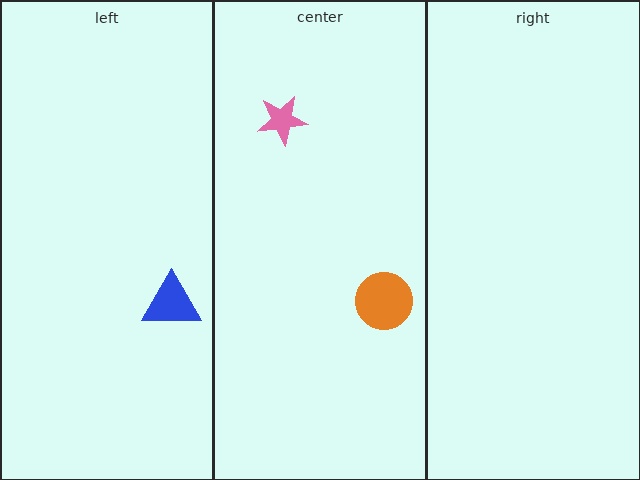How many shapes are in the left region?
1.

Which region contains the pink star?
The center region.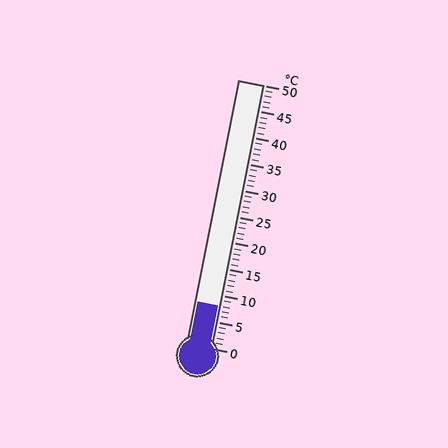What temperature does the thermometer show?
The thermometer shows approximately 8°C.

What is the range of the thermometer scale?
The thermometer scale ranges from 0°C to 50°C.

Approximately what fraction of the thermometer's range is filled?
The thermometer is filled to approximately 15% of its range.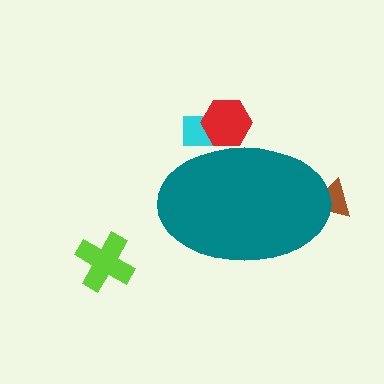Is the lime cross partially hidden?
No, the lime cross is fully visible.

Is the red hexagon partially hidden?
Yes, the red hexagon is partially hidden behind the teal ellipse.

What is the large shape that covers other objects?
A teal ellipse.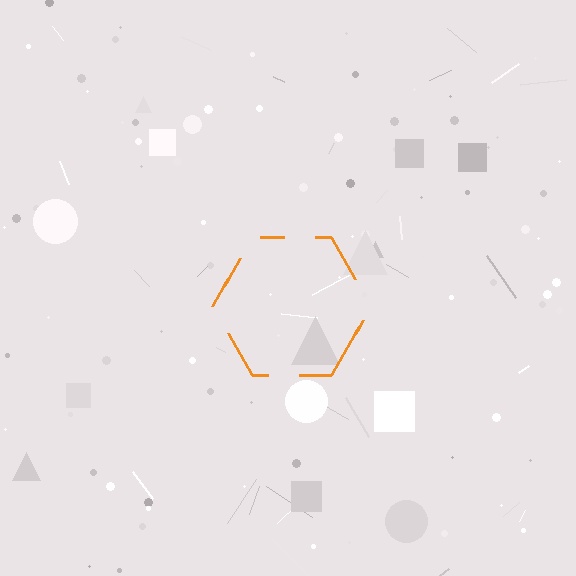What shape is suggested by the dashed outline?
The dashed outline suggests a hexagon.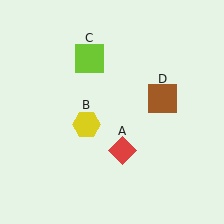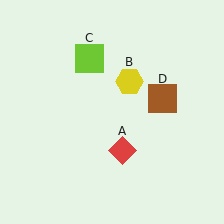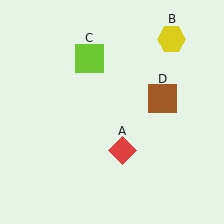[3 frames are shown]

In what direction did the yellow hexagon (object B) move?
The yellow hexagon (object B) moved up and to the right.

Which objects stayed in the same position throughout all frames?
Red diamond (object A) and lime square (object C) and brown square (object D) remained stationary.